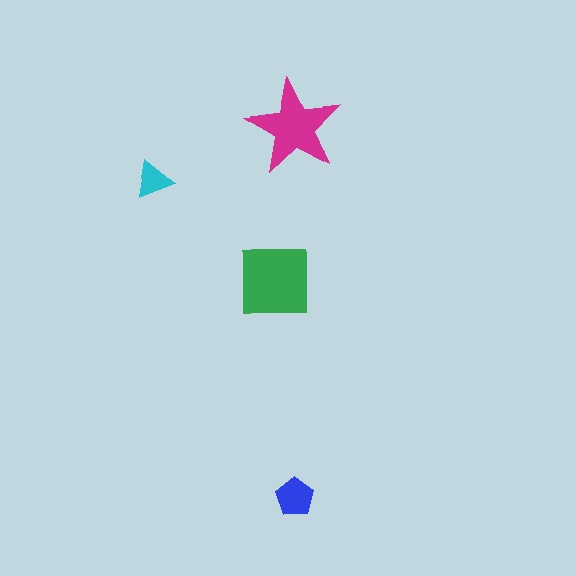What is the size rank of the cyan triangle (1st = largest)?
4th.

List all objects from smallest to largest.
The cyan triangle, the blue pentagon, the magenta star, the green square.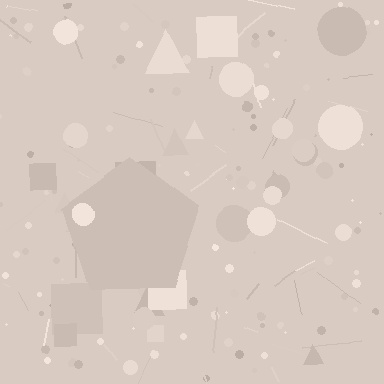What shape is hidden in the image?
A pentagon is hidden in the image.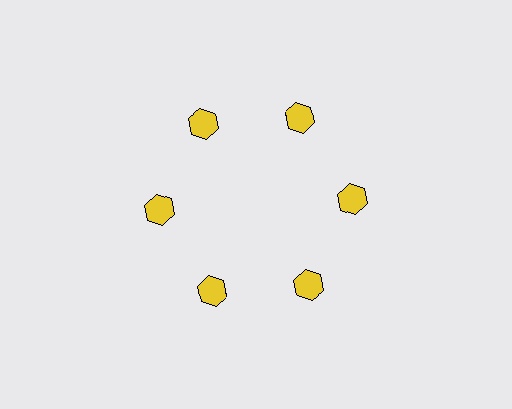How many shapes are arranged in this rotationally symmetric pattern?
There are 6 shapes, arranged in 6 groups of 1.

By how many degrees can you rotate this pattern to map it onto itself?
The pattern maps onto itself every 60 degrees of rotation.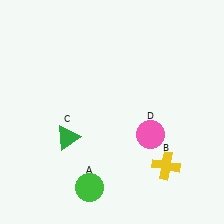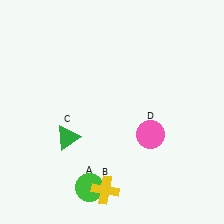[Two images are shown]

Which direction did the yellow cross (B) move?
The yellow cross (B) moved left.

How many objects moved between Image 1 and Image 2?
1 object moved between the two images.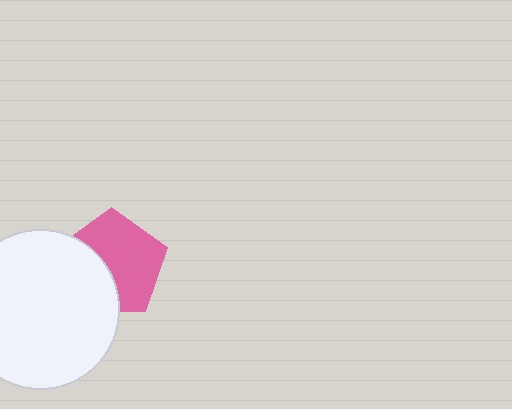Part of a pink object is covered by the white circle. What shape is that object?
It is a pentagon.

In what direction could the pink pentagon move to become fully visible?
The pink pentagon could move right. That would shift it out from behind the white circle entirely.